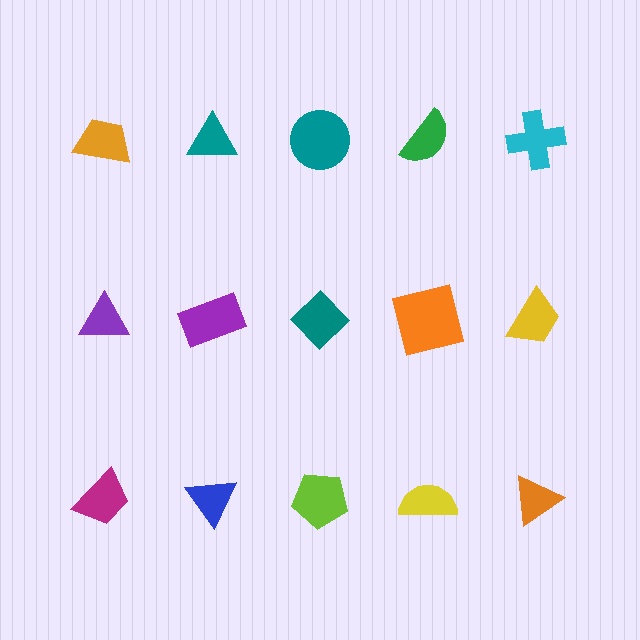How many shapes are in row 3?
5 shapes.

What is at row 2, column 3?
A teal diamond.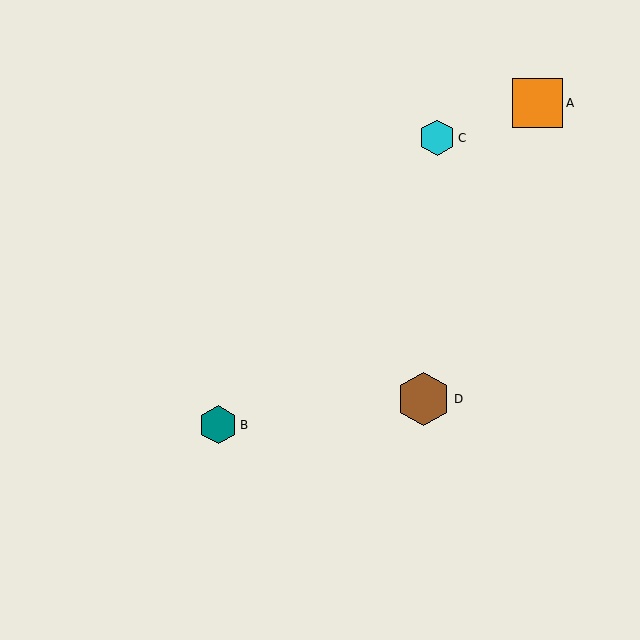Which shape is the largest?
The brown hexagon (labeled D) is the largest.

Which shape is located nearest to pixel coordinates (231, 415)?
The teal hexagon (labeled B) at (218, 425) is nearest to that location.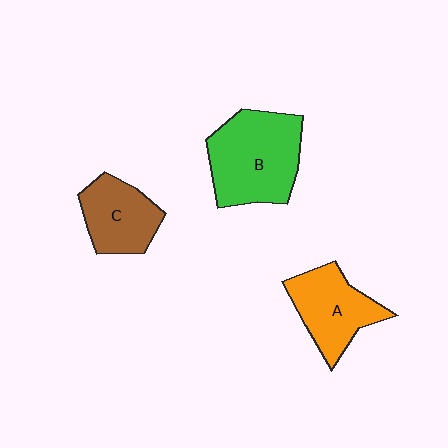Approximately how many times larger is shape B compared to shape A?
Approximately 1.4 times.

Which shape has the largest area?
Shape B (green).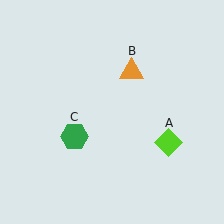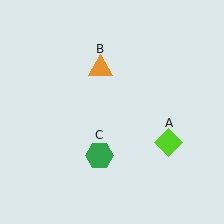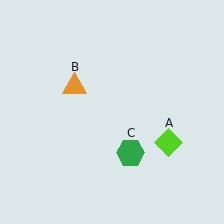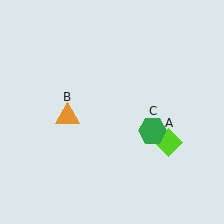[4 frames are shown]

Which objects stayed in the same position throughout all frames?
Lime diamond (object A) remained stationary.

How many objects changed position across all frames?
2 objects changed position: orange triangle (object B), green hexagon (object C).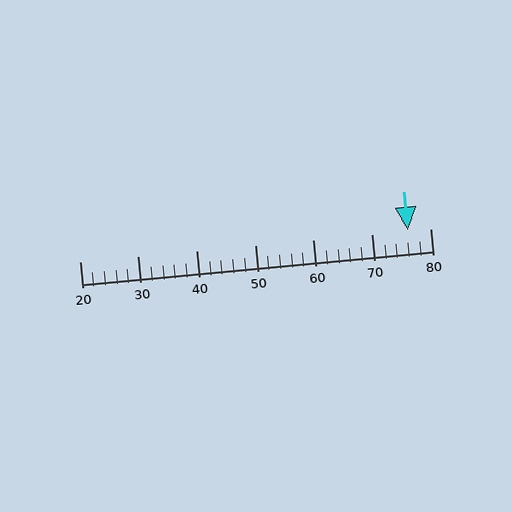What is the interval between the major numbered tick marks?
The major tick marks are spaced 10 units apart.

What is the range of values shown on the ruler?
The ruler shows values from 20 to 80.